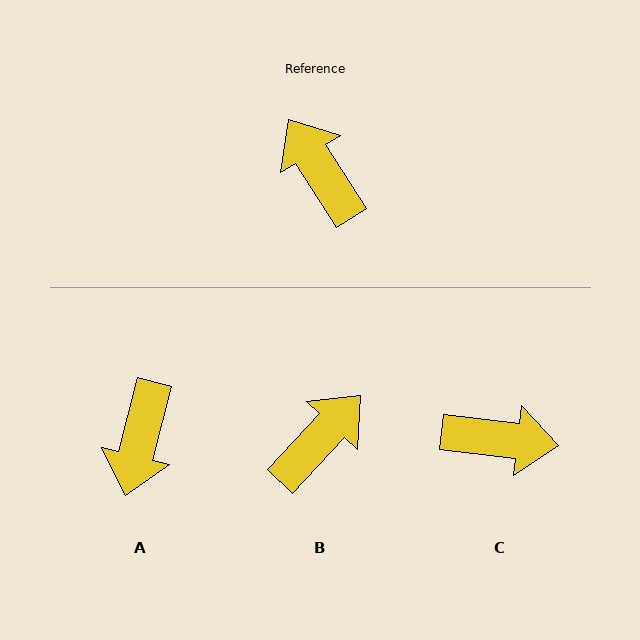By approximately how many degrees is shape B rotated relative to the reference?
Approximately 75 degrees clockwise.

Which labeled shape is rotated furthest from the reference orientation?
A, about 134 degrees away.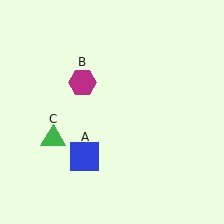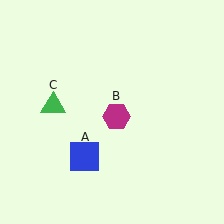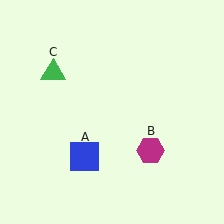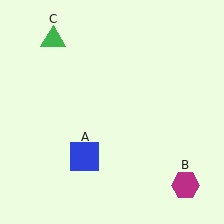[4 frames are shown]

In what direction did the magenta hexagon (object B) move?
The magenta hexagon (object B) moved down and to the right.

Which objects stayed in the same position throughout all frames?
Blue square (object A) remained stationary.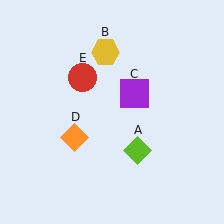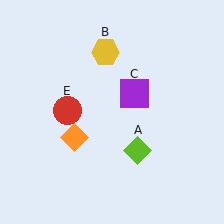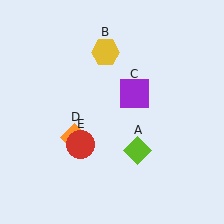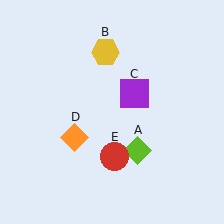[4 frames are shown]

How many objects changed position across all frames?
1 object changed position: red circle (object E).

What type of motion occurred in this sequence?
The red circle (object E) rotated counterclockwise around the center of the scene.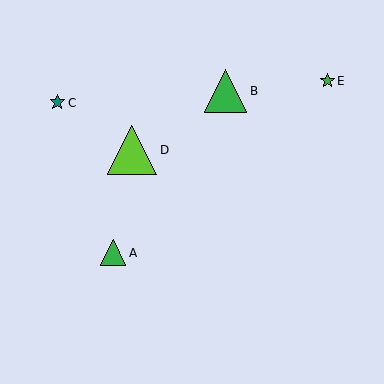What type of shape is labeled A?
Shape A is a green triangle.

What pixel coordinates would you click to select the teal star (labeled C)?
Click at (58, 103) to select the teal star C.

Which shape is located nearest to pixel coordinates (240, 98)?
The green triangle (labeled B) at (226, 91) is nearest to that location.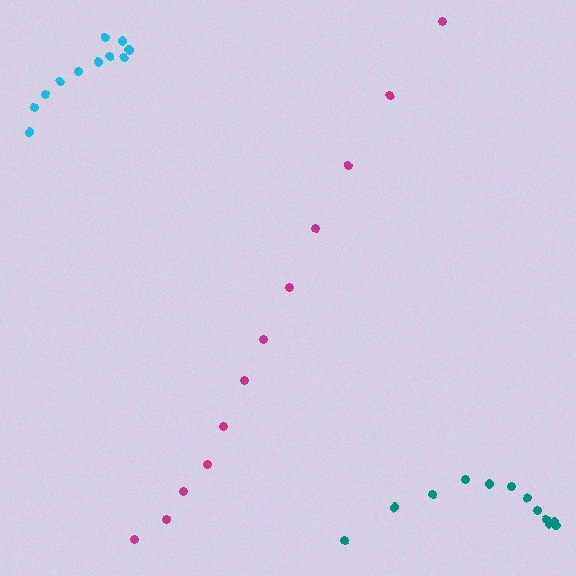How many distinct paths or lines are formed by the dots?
There are 3 distinct paths.